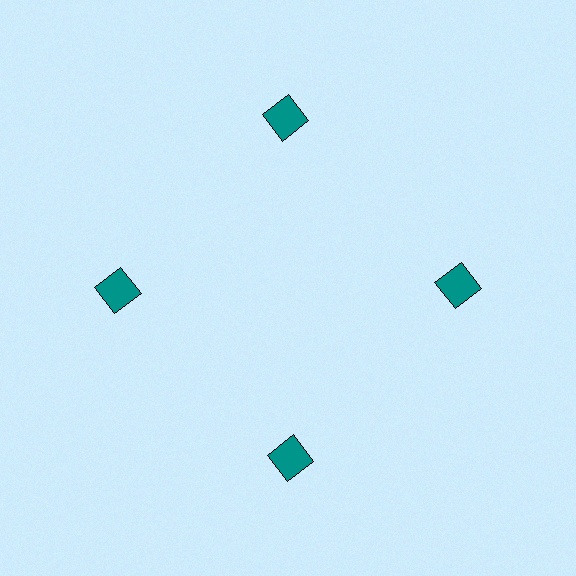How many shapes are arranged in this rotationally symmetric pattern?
There are 4 shapes, arranged in 4 groups of 1.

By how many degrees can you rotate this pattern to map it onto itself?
The pattern maps onto itself every 90 degrees of rotation.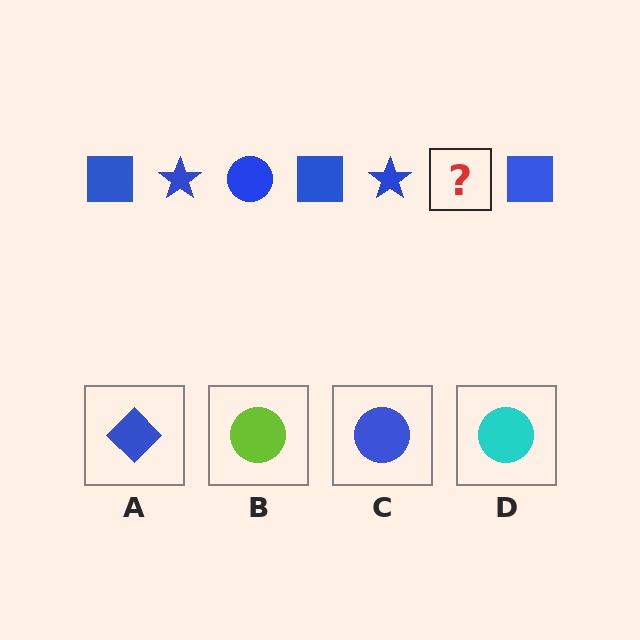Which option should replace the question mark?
Option C.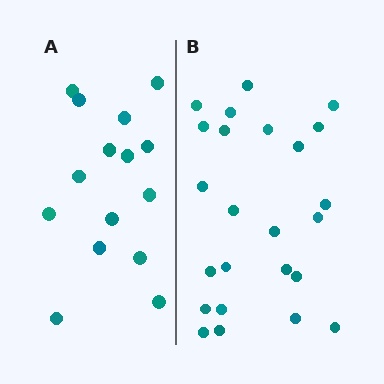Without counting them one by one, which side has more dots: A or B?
Region B (the right region) has more dots.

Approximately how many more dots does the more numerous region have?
Region B has roughly 8 or so more dots than region A.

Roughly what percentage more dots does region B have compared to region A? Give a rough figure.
About 60% more.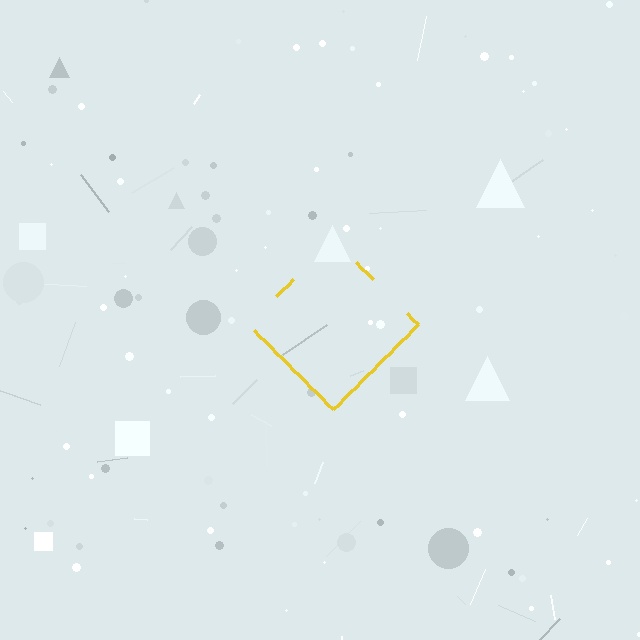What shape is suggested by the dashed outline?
The dashed outline suggests a diamond.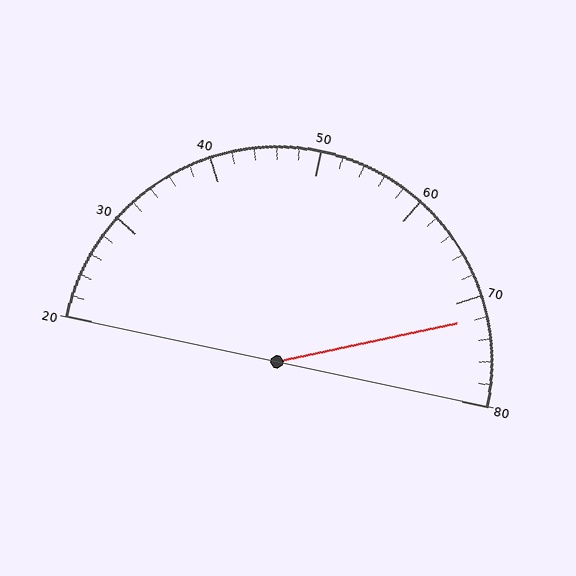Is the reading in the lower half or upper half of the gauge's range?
The reading is in the upper half of the range (20 to 80).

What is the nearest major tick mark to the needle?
The nearest major tick mark is 70.